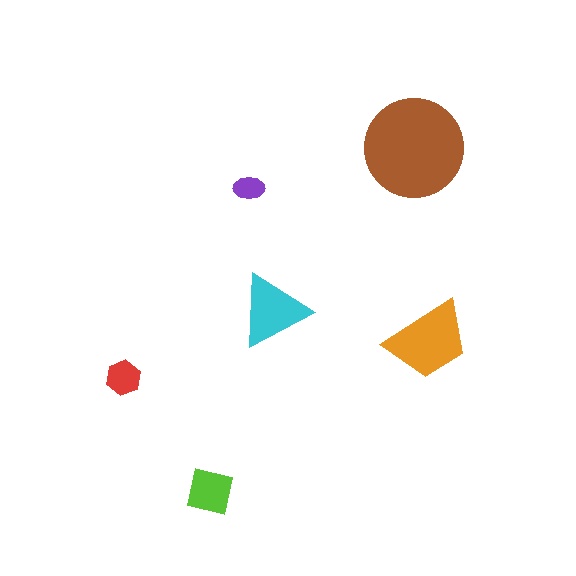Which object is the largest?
The brown circle.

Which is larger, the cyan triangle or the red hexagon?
The cyan triangle.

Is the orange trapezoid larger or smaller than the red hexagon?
Larger.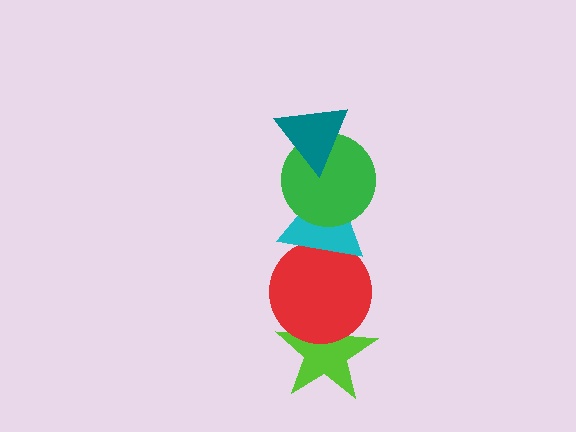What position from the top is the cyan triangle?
The cyan triangle is 3rd from the top.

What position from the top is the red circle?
The red circle is 4th from the top.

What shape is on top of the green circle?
The teal triangle is on top of the green circle.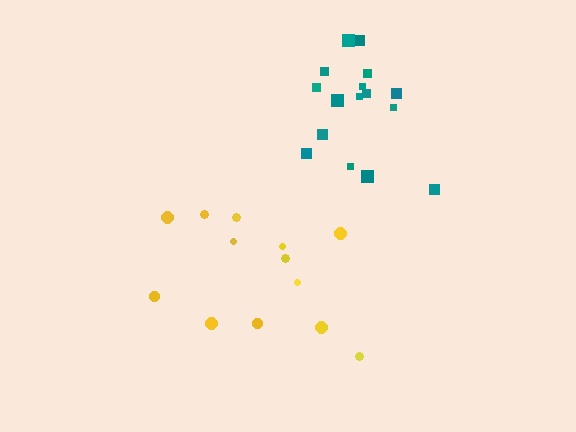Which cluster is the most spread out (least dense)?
Yellow.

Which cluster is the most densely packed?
Teal.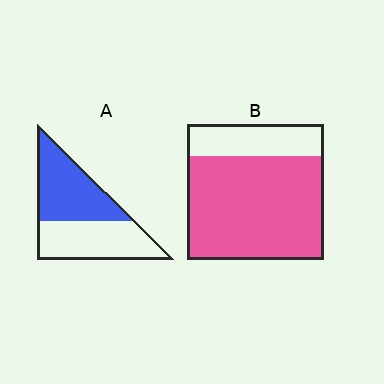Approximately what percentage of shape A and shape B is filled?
A is approximately 50% and B is approximately 75%.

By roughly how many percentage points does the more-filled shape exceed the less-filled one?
By roughly 25 percentage points (B over A).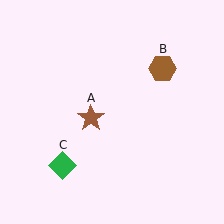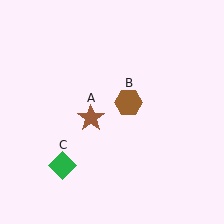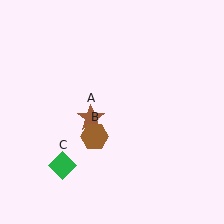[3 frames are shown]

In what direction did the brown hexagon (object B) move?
The brown hexagon (object B) moved down and to the left.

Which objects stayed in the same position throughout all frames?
Brown star (object A) and green diamond (object C) remained stationary.